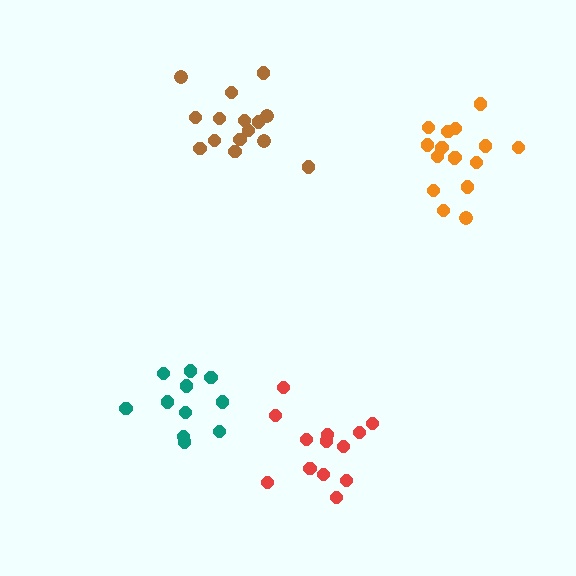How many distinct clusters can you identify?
There are 4 distinct clusters.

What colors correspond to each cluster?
The clusters are colored: orange, teal, red, brown.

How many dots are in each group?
Group 1: 16 dots, Group 2: 11 dots, Group 3: 13 dots, Group 4: 15 dots (55 total).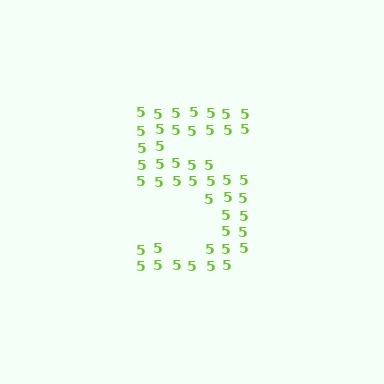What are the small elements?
The small elements are digit 5's.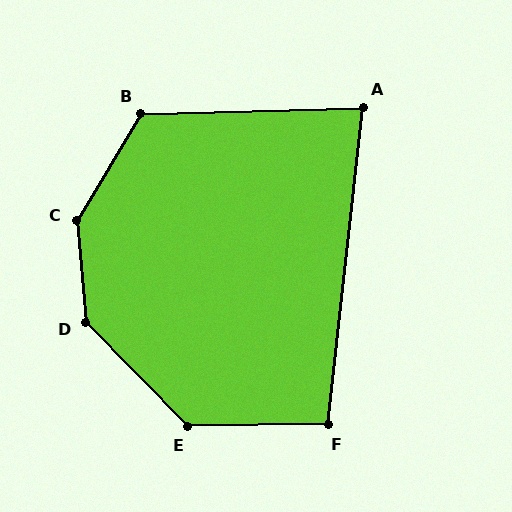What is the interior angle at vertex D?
Approximately 140 degrees (obtuse).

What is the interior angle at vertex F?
Approximately 97 degrees (obtuse).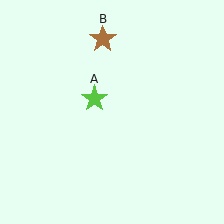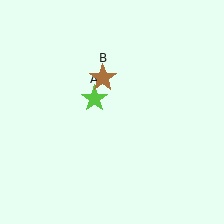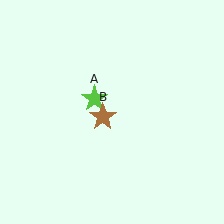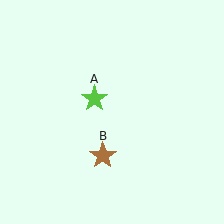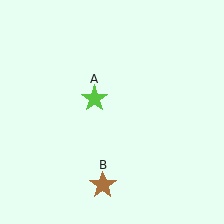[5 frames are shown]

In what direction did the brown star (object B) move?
The brown star (object B) moved down.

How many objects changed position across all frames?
1 object changed position: brown star (object B).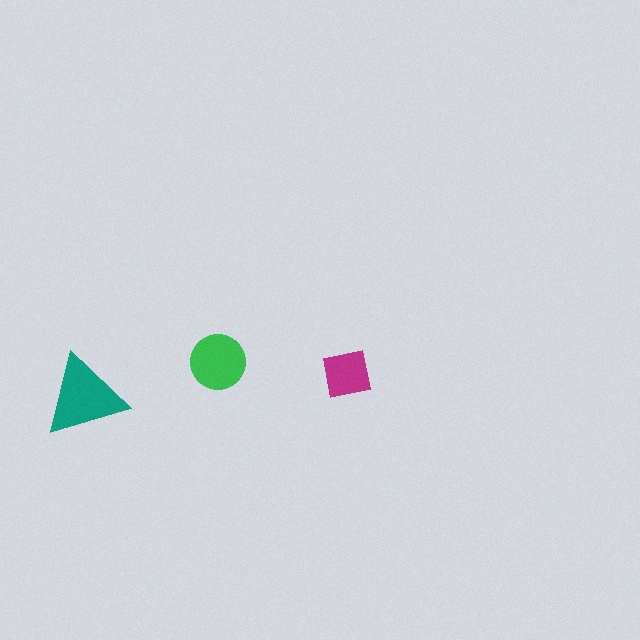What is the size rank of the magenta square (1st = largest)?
3rd.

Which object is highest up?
The green circle is topmost.